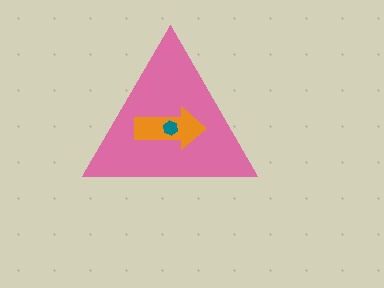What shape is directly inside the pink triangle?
The orange arrow.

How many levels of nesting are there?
3.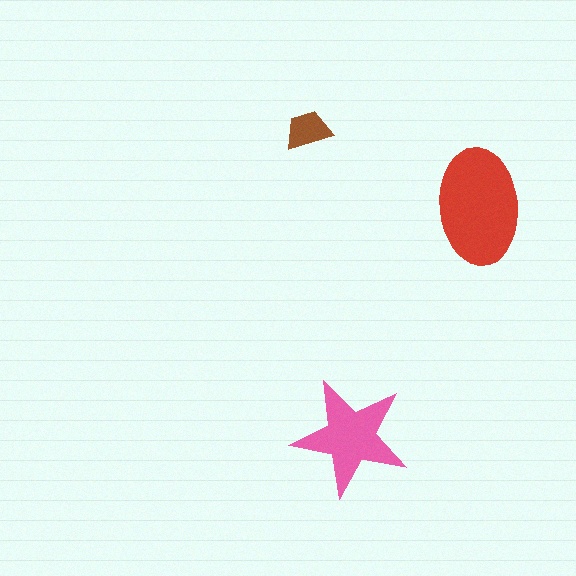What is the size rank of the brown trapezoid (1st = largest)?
3rd.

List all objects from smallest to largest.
The brown trapezoid, the pink star, the red ellipse.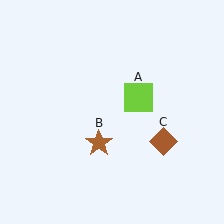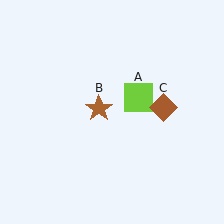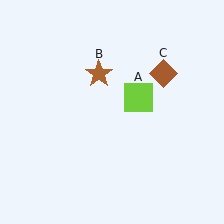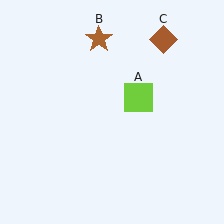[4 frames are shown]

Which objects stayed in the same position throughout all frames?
Lime square (object A) remained stationary.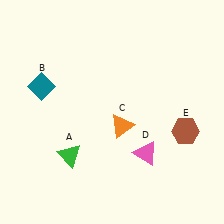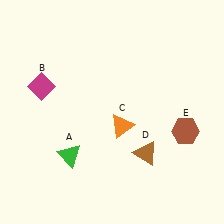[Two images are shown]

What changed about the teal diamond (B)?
In Image 1, B is teal. In Image 2, it changed to magenta.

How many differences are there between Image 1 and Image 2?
There are 2 differences between the two images.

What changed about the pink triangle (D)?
In Image 1, D is pink. In Image 2, it changed to brown.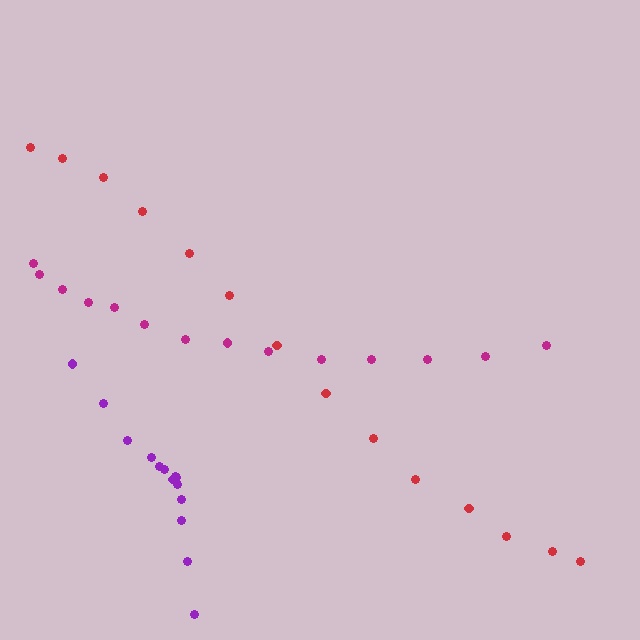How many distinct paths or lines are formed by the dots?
There are 3 distinct paths.